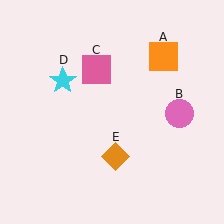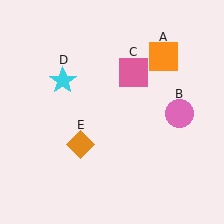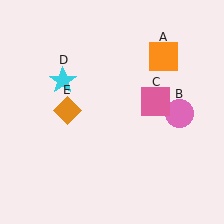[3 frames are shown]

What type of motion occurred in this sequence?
The pink square (object C), orange diamond (object E) rotated clockwise around the center of the scene.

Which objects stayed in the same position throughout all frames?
Orange square (object A) and pink circle (object B) and cyan star (object D) remained stationary.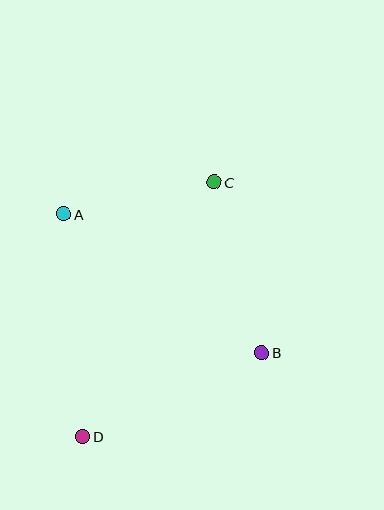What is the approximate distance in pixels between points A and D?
The distance between A and D is approximately 224 pixels.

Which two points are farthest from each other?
Points C and D are farthest from each other.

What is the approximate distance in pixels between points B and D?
The distance between B and D is approximately 197 pixels.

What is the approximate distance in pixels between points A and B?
The distance between A and B is approximately 242 pixels.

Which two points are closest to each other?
Points A and C are closest to each other.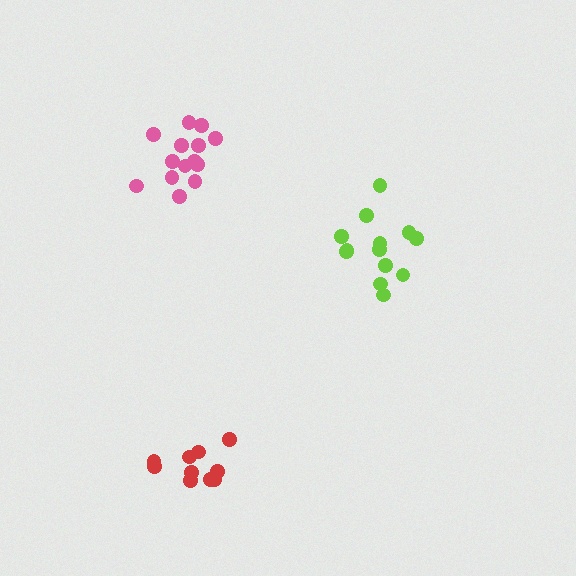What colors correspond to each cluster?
The clusters are colored: lime, red, pink.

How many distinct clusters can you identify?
There are 3 distinct clusters.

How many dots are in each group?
Group 1: 13 dots, Group 2: 10 dots, Group 3: 14 dots (37 total).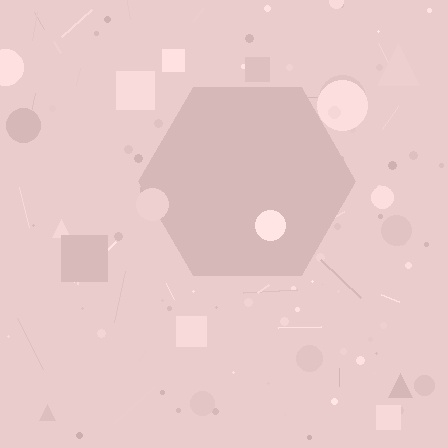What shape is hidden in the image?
A hexagon is hidden in the image.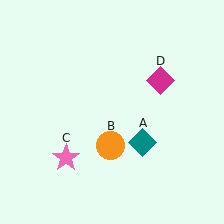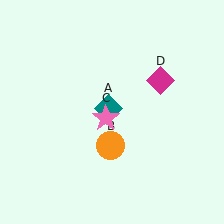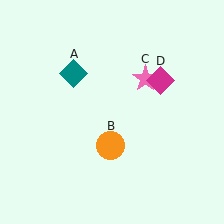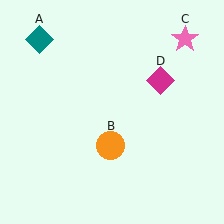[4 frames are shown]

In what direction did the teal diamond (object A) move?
The teal diamond (object A) moved up and to the left.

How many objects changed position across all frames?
2 objects changed position: teal diamond (object A), pink star (object C).